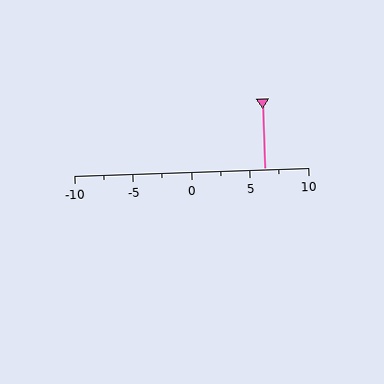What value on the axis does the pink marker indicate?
The marker indicates approximately 6.2.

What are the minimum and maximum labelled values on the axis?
The axis runs from -10 to 10.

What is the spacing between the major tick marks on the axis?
The major ticks are spaced 5 apart.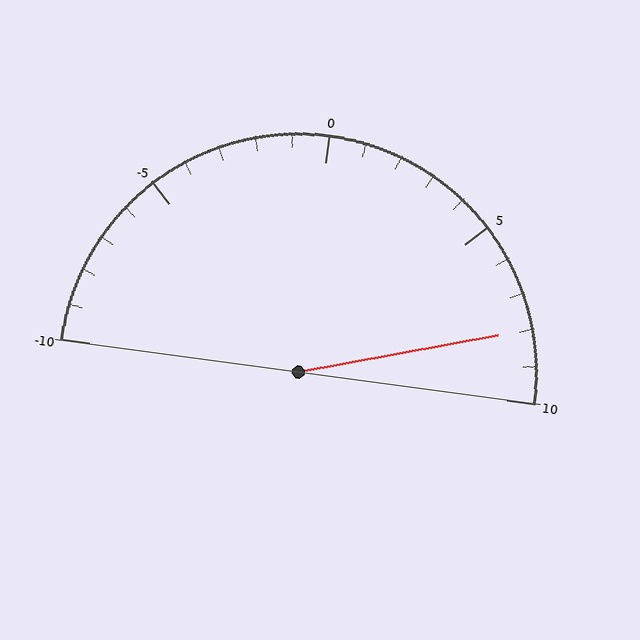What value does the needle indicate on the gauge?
The needle indicates approximately 8.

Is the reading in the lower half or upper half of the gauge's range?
The reading is in the upper half of the range (-10 to 10).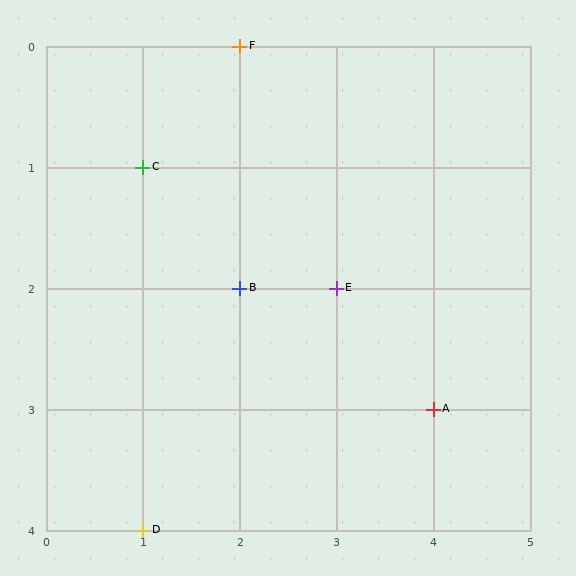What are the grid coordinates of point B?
Point B is at grid coordinates (2, 2).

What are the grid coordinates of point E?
Point E is at grid coordinates (3, 2).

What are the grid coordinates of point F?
Point F is at grid coordinates (2, 0).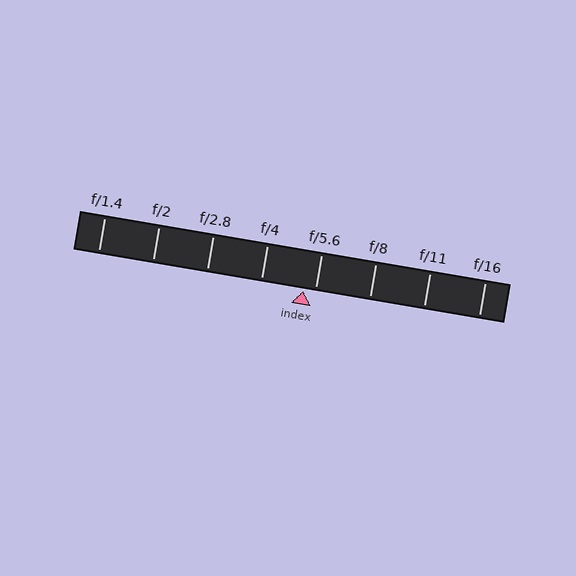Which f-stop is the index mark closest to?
The index mark is closest to f/5.6.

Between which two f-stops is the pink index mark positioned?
The index mark is between f/4 and f/5.6.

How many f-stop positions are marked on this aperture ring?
There are 8 f-stop positions marked.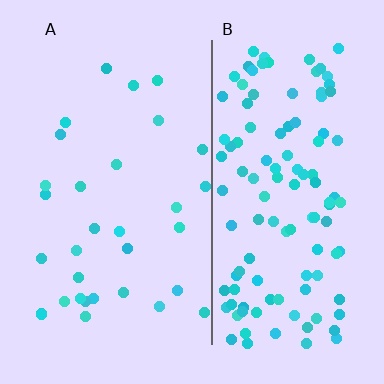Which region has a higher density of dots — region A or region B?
B (the right).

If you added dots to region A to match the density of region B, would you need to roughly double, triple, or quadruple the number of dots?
Approximately quadruple.